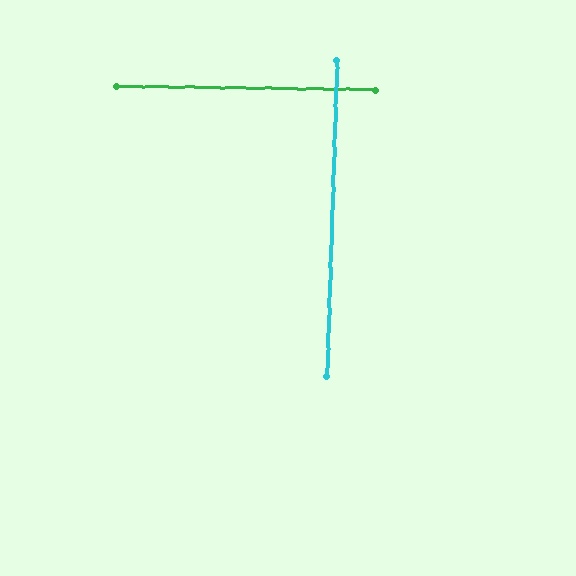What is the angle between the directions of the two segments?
Approximately 89 degrees.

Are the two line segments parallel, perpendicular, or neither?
Perpendicular — they meet at approximately 89°.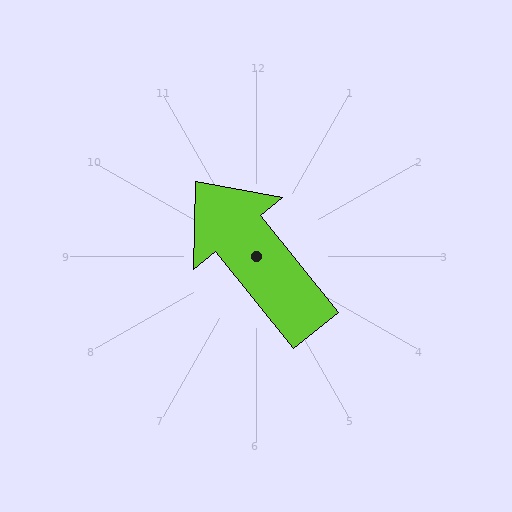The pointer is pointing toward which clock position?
Roughly 11 o'clock.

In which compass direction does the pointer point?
Northwest.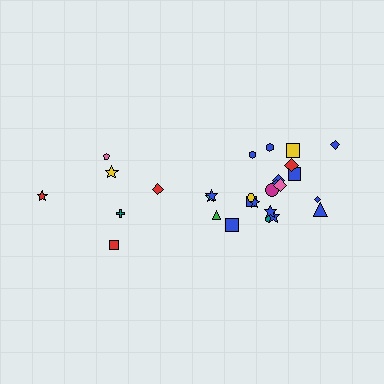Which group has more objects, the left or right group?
The right group.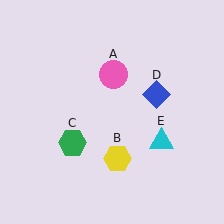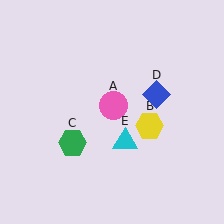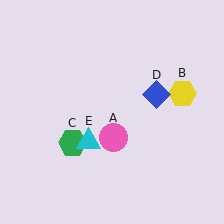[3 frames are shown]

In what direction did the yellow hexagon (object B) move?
The yellow hexagon (object B) moved up and to the right.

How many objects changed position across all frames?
3 objects changed position: pink circle (object A), yellow hexagon (object B), cyan triangle (object E).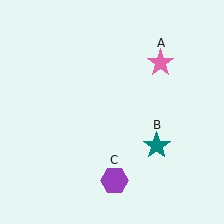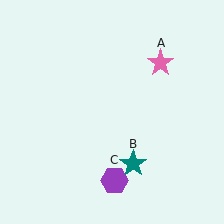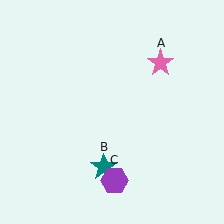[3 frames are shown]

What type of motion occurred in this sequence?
The teal star (object B) rotated clockwise around the center of the scene.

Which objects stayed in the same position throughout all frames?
Pink star (object A) and purple hexagon (object C) remained stationary.